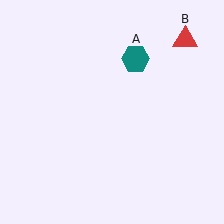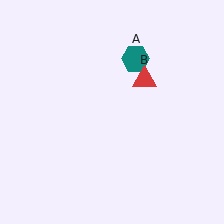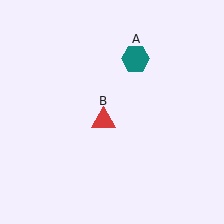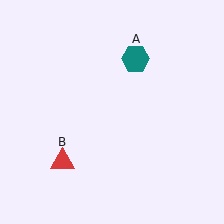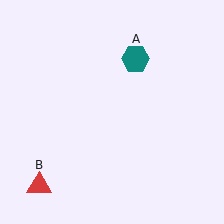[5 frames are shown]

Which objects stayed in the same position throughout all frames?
Teal hexagon (object A) remained stationary.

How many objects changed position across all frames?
1 object changed position: red triangle (object B).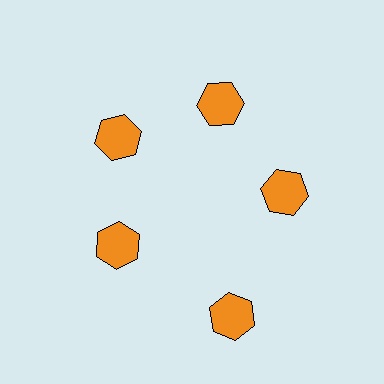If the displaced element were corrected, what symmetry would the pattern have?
It would have 5-fold rotational symmetry — the pattern would map onto itself every 72 degrees.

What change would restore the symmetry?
The symmetry would be restored by moving it inward, back onto the ring so that all 5 hexagons sit at equal angles and equal distance from the center.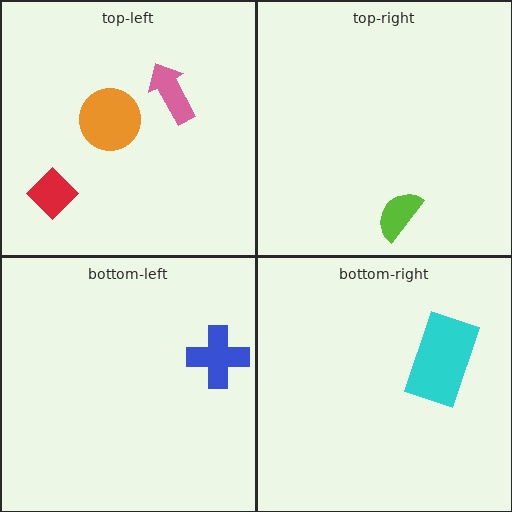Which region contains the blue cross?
The bottom-left region.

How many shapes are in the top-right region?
1.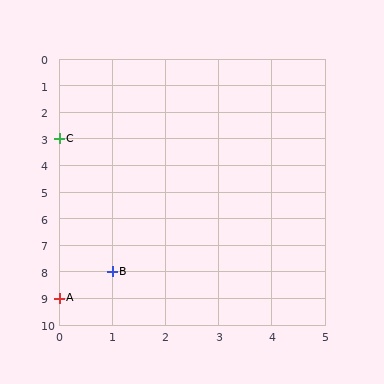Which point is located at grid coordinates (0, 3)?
Point C is at (0, 3).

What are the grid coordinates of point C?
Point C is at grid coordinates (0, 3).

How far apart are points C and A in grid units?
Points C and A are 6 rows apart.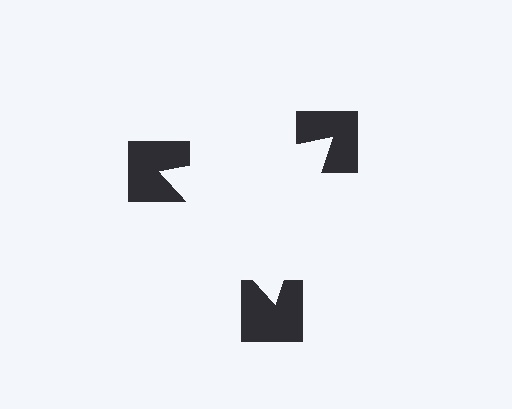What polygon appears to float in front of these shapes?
An illusory triangle — its edges are inferred from the aligned wedge cuts in the notched squares, not physically drawn.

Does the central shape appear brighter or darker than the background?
It typically appears slightly brighter than the background, even though no actual brightness change is drawn.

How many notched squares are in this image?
There are 3 — one at each vertex of the illusory triangle.